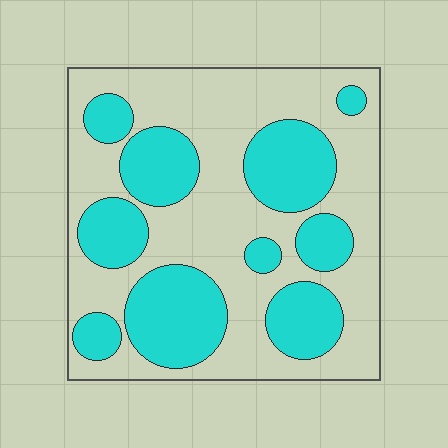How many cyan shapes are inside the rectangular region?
10.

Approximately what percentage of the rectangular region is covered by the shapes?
Approximately 40%.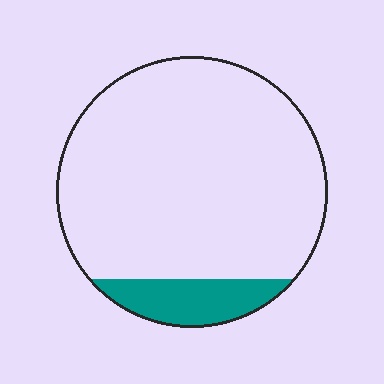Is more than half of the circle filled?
No.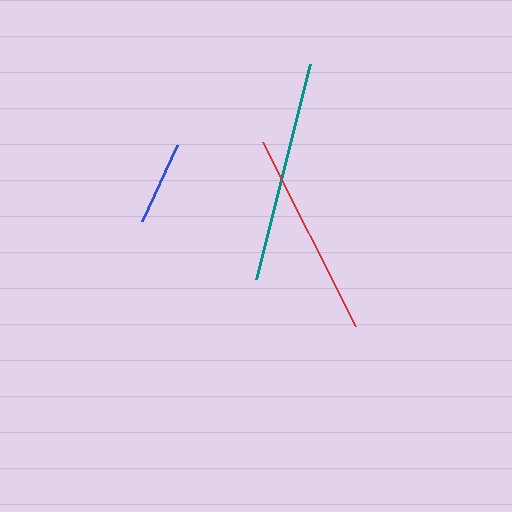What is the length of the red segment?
The red segment is approximately 206 pixels long.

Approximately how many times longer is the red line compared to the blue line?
The red line is approximately 2.5 times the length of the blue line.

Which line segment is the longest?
The teal line is the longest at approximately 222 pixels.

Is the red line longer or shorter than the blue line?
The red line is longer than the blue line.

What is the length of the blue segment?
The blue segment is approximately 84 pixels long.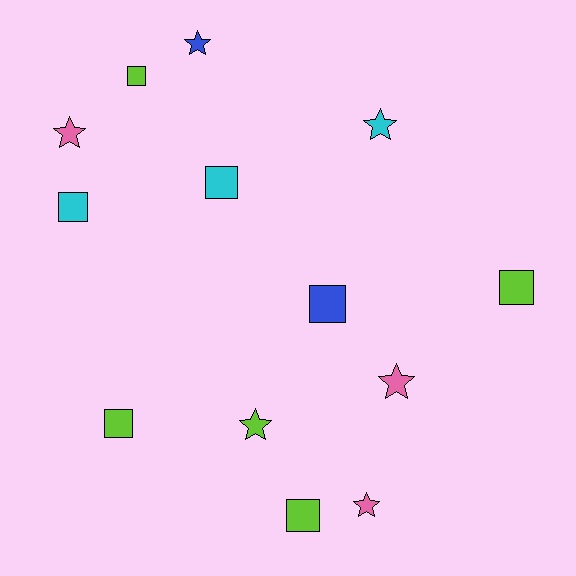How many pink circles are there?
There are no pink circles.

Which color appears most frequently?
Lime, with 5 objects.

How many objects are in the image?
There are 13 objects.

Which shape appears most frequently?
Square, with 7 objects.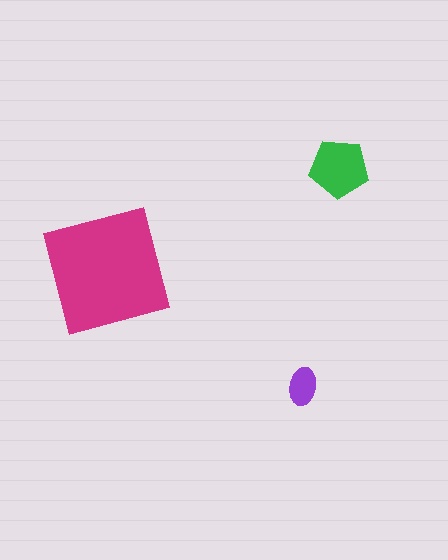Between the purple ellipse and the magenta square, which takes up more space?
The magenta square.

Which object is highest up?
The green pentagon is topmost.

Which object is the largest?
The magenta square.